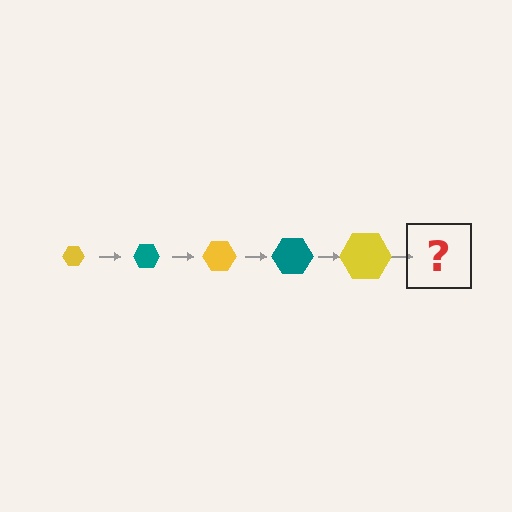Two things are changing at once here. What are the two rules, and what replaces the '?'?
The two rules are that the hexagon grows larger each step and the color cycles through yellow and teal. The '?' should be a teal hexagon, larger than the previous one.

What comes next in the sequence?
The next element should be a teal hexagon, larger than the previous one.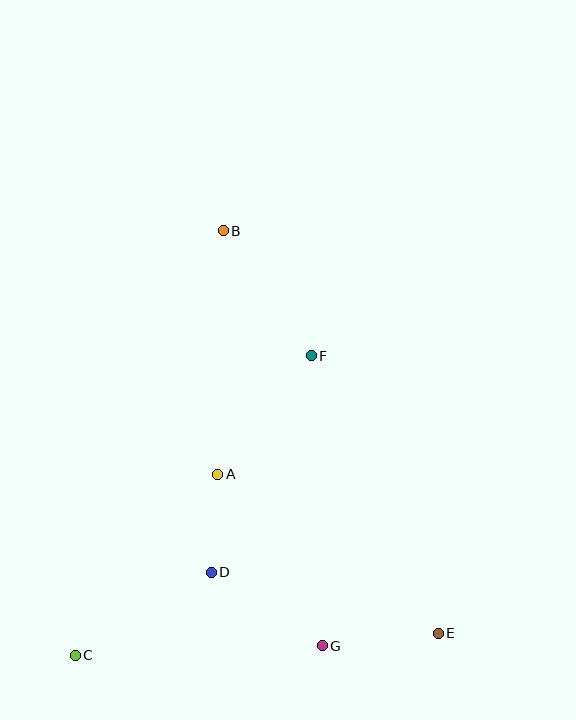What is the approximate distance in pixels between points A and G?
The distance between A and G is approximately 201 pixels.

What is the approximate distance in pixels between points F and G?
The distance between F and G is approximately 290 pixels.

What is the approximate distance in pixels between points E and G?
The distance between E and G is approximately 117 pixels.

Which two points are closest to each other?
Points A and D are closest to each other.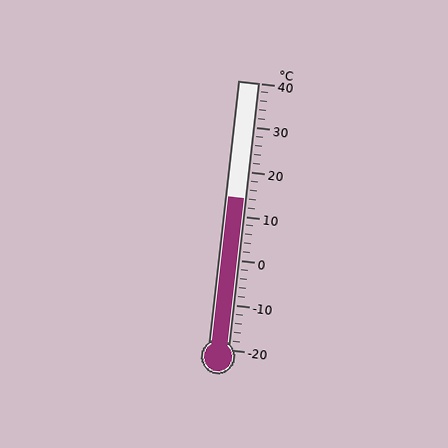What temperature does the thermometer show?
The thermometer shows approximately 14°C.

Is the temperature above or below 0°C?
The temperature is above 0°C.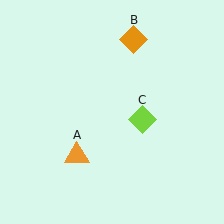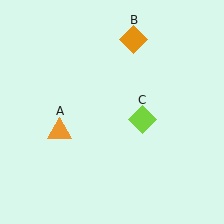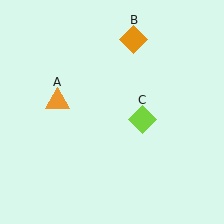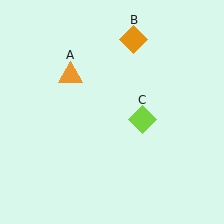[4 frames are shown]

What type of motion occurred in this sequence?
The orange triangle (object A) rotated clockwise around the center of the scene.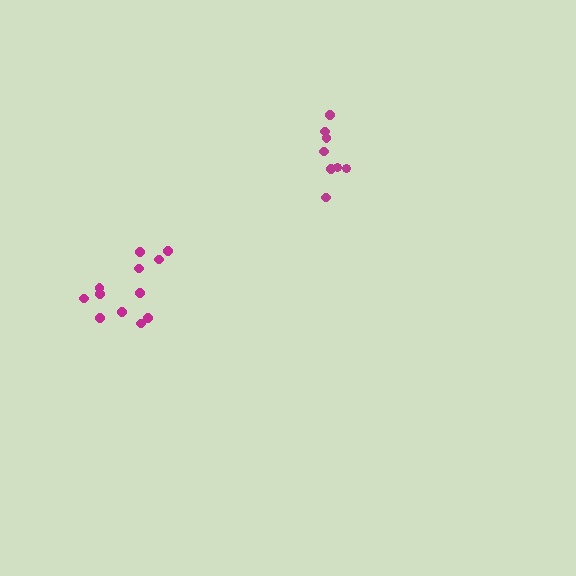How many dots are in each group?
Group 1: 8 dots, Group 2: 12 dots (20 total).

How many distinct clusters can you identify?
There are 2 distinct clusters.